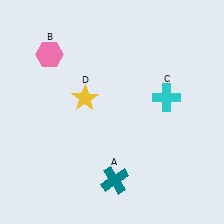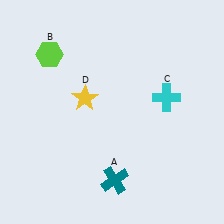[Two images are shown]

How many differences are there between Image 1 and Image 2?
There is 1 difference between the two images.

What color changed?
The hexagon (B) changed from pink in Image 1 to lime in Image 2.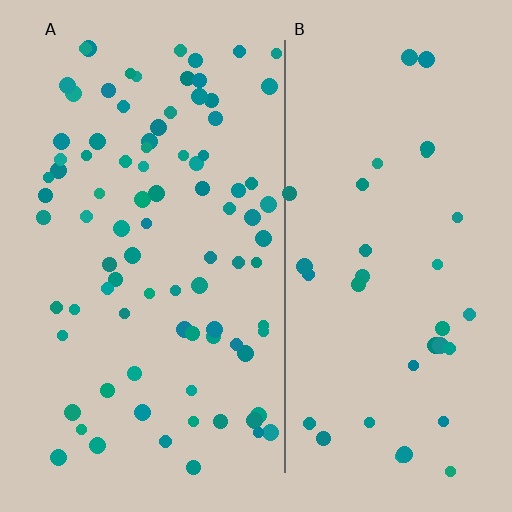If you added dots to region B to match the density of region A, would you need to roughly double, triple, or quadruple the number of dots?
Approximately double.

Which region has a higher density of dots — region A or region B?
A (the left).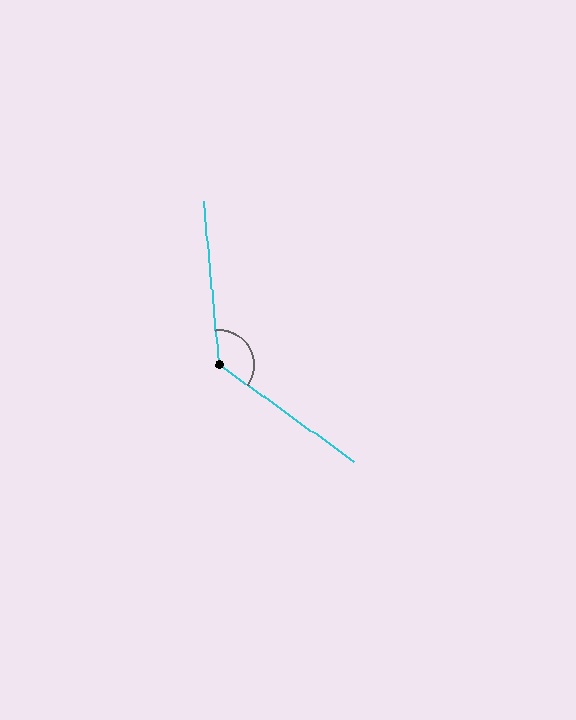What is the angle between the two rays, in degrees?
Approximately 131 degrees.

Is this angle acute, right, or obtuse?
It is obtuse.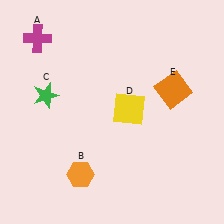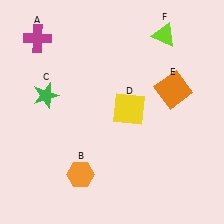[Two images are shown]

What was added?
A lime triangle (F) was added in Image 2.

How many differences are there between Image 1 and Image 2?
There is 1 difference between the two images.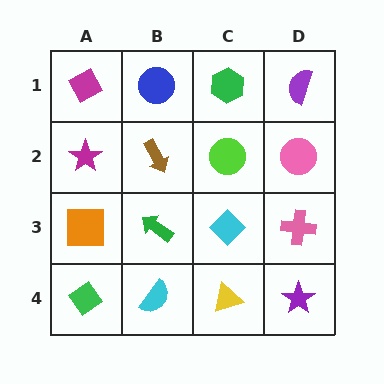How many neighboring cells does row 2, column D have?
3.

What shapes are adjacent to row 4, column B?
A green arrow (row 3, column B), a green diamond (row 4, column A), a yellow triangle (row 4, column C).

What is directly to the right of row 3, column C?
A pink cross.